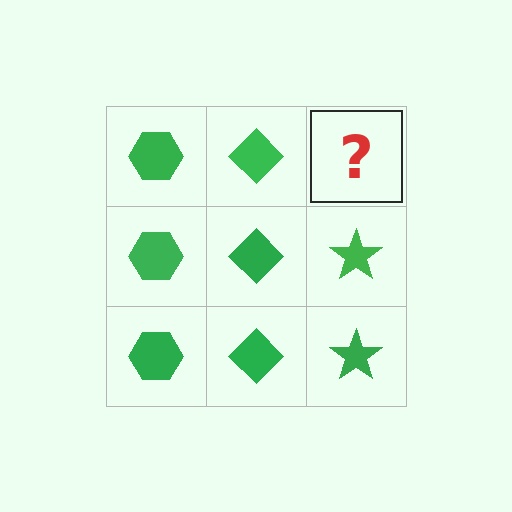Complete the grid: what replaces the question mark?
The question mark should be replaced with a green star.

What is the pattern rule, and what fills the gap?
The rule is that each column has a consistent shape. The gap should be filled with a green star.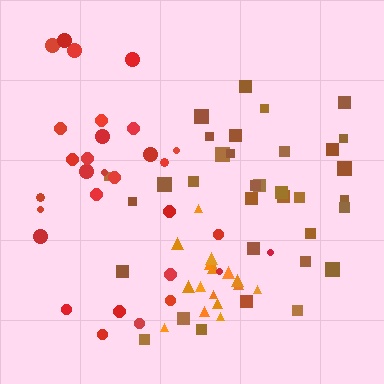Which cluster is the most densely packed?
Orange.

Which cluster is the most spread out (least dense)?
Red.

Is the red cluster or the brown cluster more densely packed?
Brown.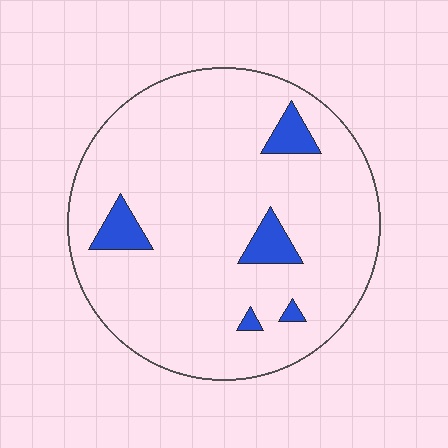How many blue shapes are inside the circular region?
5.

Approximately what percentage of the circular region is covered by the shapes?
Approximately 10%.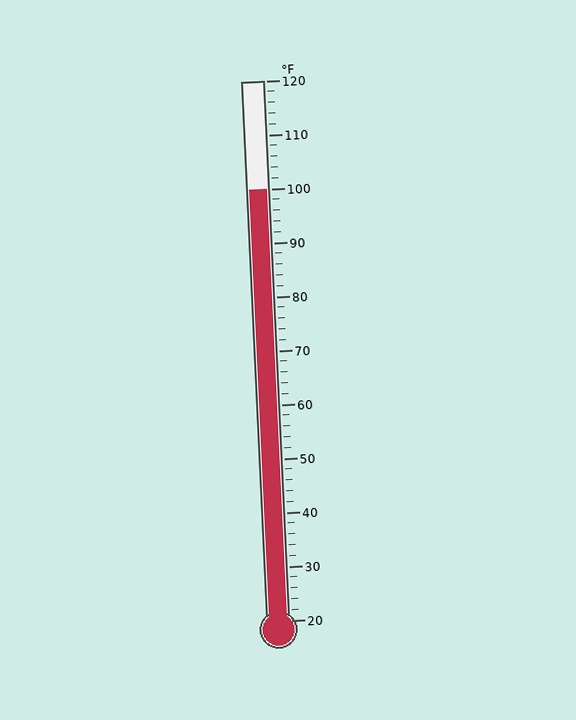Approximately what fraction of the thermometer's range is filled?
The thermometer is filled to approximately 80% of its range.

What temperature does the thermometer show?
The thermometer shows approximately 100°F.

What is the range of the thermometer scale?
The thermometer scale ranges from 20°F to 120°F.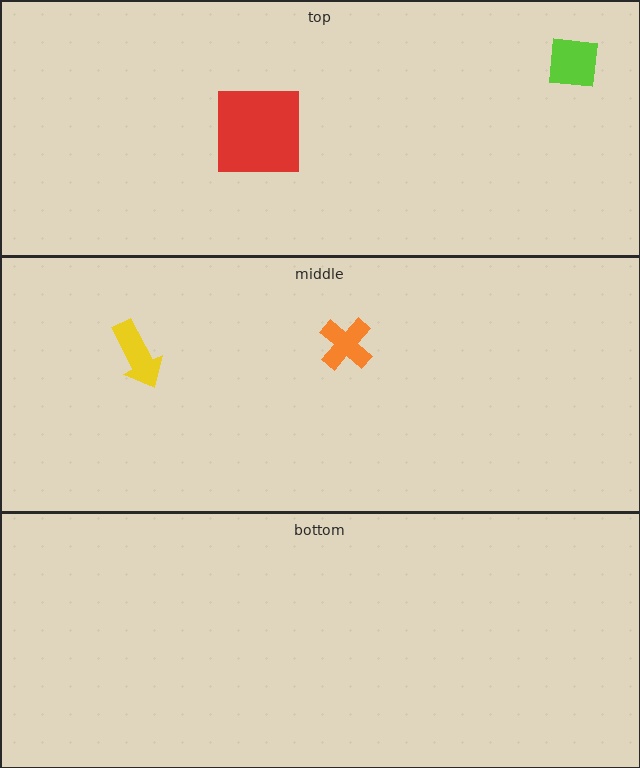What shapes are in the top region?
The red square, the lime square.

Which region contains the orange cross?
The middle region.